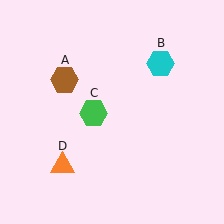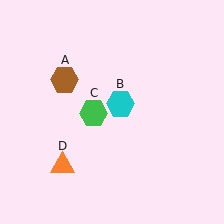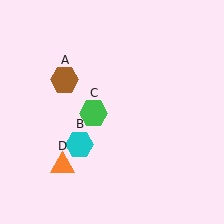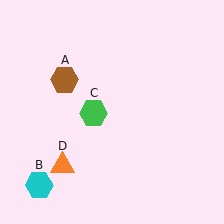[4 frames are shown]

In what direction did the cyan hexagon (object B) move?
The cyan hexagon (object B) moved down and to the left.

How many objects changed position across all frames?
1 object changed position: cyan hexagon (object B).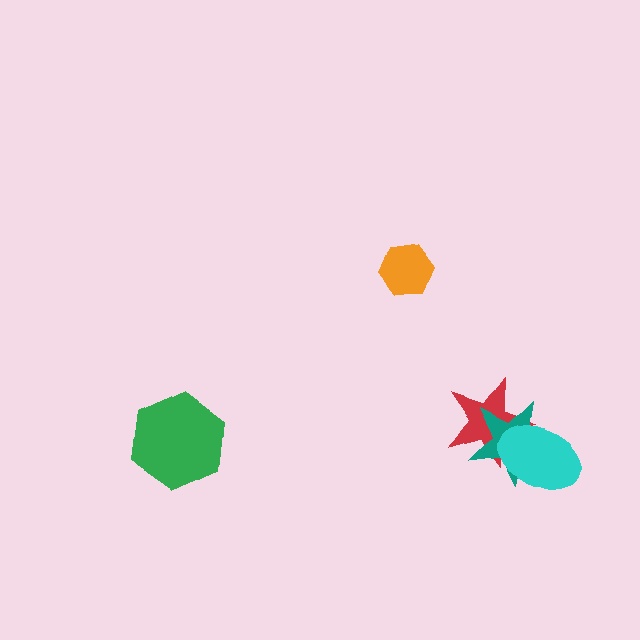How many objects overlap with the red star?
2 objects overlap with the red star.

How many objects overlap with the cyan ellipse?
2 objects overlap with the cyan ellipse.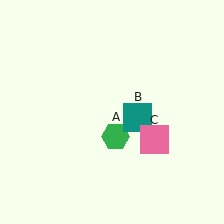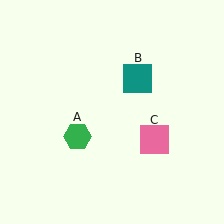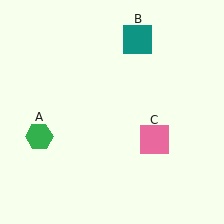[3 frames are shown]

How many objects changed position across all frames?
2 objects changed position: green hexagon (object A), teal square (object B).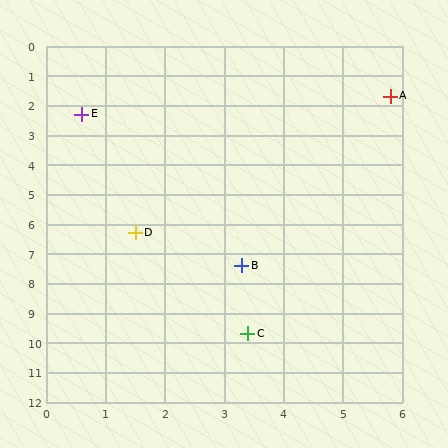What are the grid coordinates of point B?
Point B is at approximately (3.3, 7.4).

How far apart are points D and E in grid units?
Points D and E are about 4.1 grid units apart.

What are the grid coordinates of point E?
Point E is at approximately (0.6, 2.3).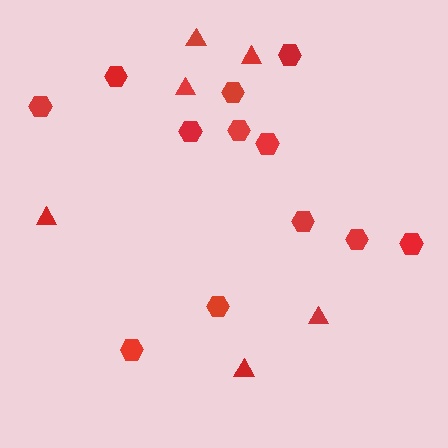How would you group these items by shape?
There are 2 groups: one group of triangles (6) and one group of hexagons (12).